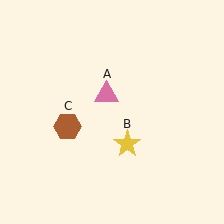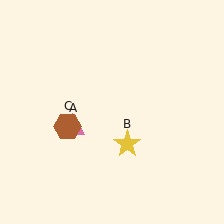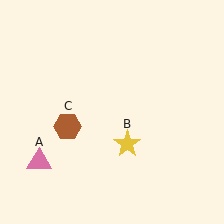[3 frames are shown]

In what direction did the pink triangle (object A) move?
The pink triangle (object A) moved down and to the left.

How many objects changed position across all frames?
1 object changed position: pink triangle (object A).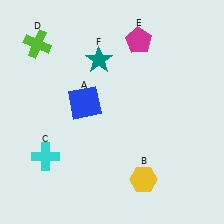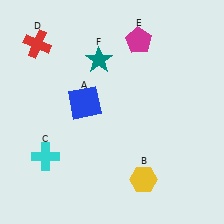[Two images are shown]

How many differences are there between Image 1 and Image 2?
There is 1 difference between the two images.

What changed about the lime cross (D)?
In Image 1, D is lime. In Image 2, it changed to red.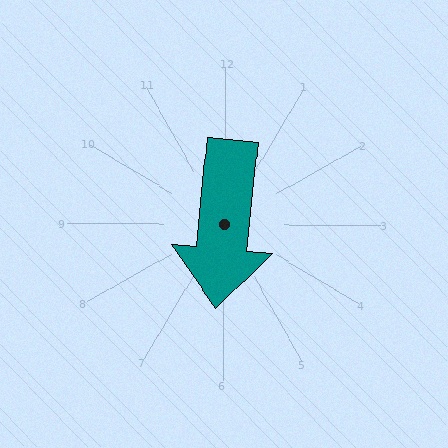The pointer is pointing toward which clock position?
Roughly 6 o'clock.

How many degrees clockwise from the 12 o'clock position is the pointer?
Approximately 185 degrees.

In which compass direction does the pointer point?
South.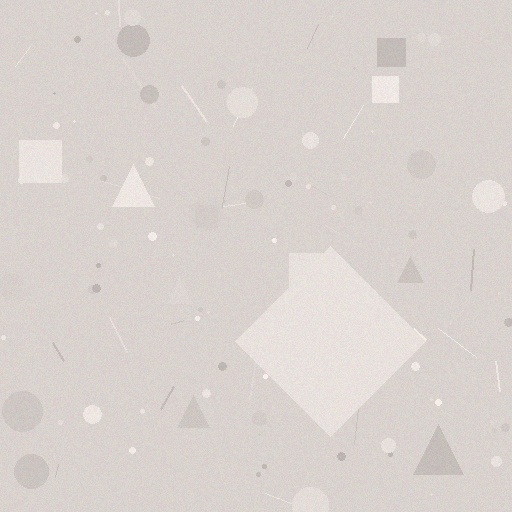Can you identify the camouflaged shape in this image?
The camouflaged shape is a diamond.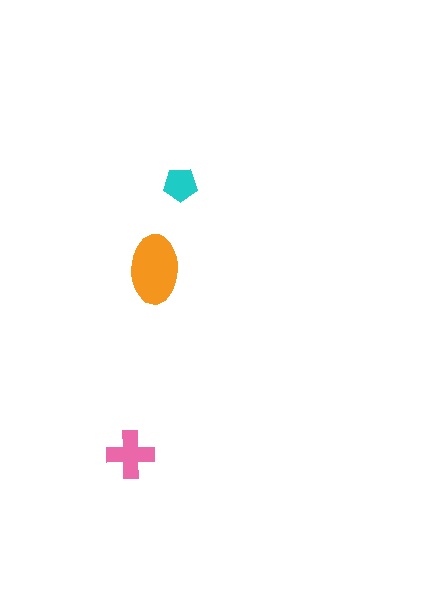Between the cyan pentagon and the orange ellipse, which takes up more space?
The orange ellipse.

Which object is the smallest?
The cyan pentagon.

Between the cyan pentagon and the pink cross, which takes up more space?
The pink cross.